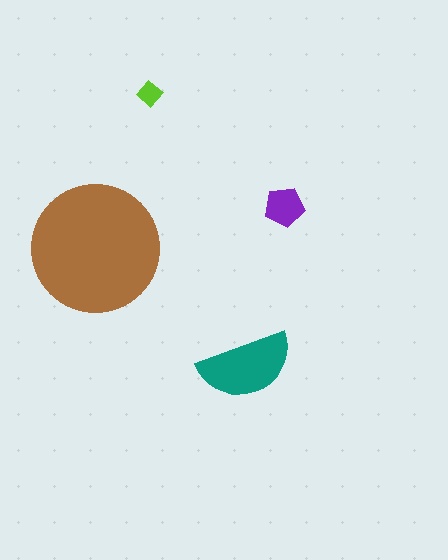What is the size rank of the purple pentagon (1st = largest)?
3rd.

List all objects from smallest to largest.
The lime diamond, the purple pentagon, the teal semicircle, the brown circle.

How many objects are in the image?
There are 4 objects in the image.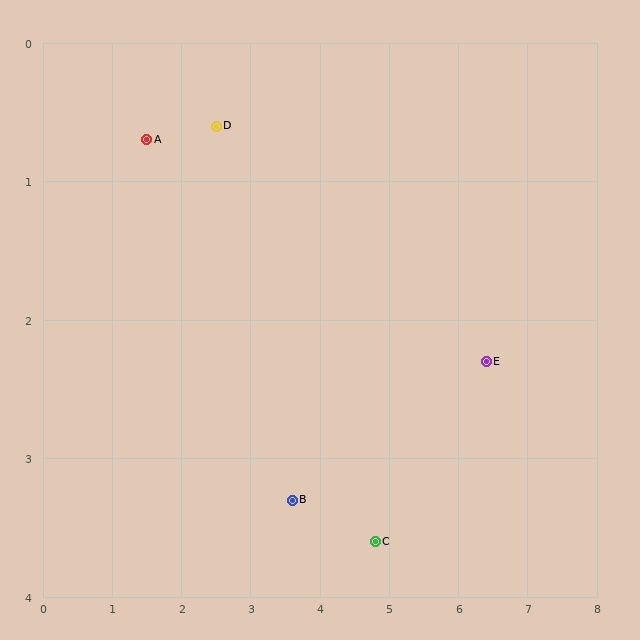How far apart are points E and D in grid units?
Points E and D are about 4.3 grid units apart.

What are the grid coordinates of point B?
Point B is at approximately (3.6, 3.3).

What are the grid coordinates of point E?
Point E is at approximately (6.4, 2.3).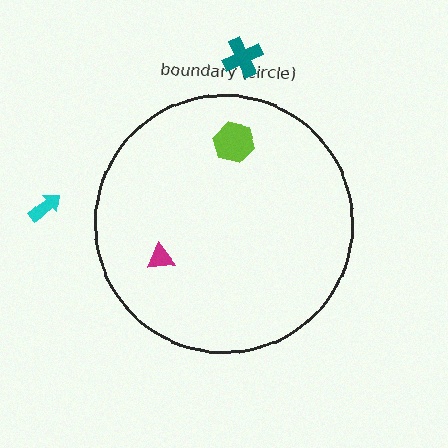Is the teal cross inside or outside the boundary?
Outside.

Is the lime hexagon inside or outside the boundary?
Inside.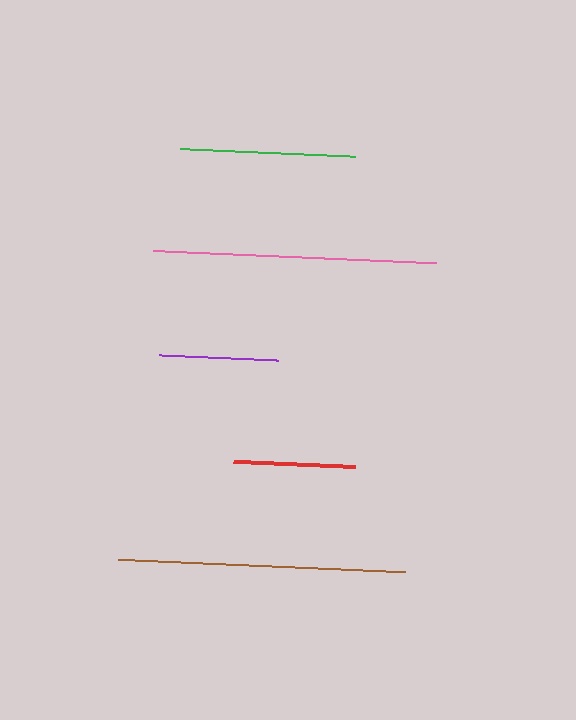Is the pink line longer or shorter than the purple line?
The pink line is longer than the purple line.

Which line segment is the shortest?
The purple line is the shortest at approximately 119 pixels.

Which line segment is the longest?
The brown line is the longest at approximately 287 pixels.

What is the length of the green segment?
The green segment is approximately 175 pixels long.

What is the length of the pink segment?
The pink segment is approximately 284 pixels long.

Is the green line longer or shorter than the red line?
The green line is longer than the red line.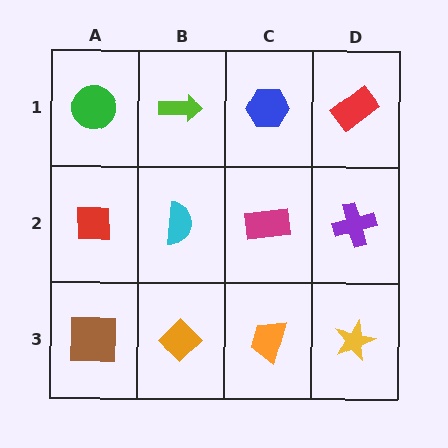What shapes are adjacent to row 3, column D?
A purple cross (row 2, column D), an orange trapezoid (row 3, column C).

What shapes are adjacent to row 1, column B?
A cyan semicircle (row 2, column B), a green circle (row 1, column A), a blue hexagon (row 1, column C).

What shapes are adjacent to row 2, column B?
A lime arrow (row 1, column B), an orange diamond (row 3, column B), a red square (row 2, column A), a magenta rectangle (row 2, column C).